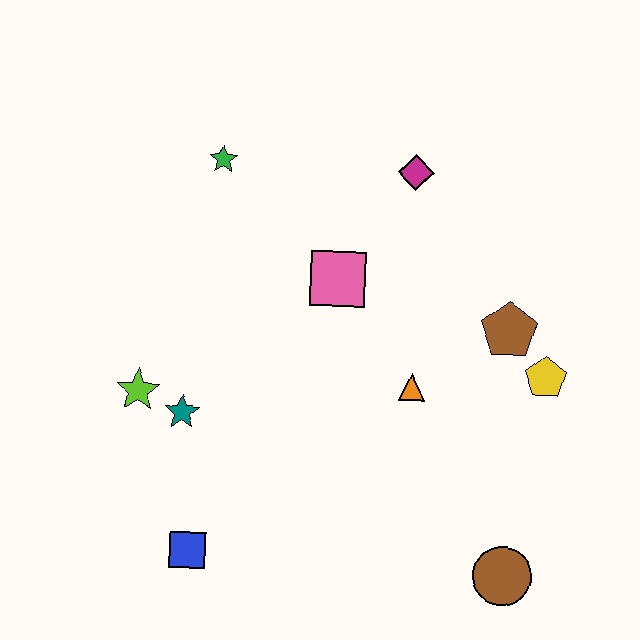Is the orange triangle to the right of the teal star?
Yes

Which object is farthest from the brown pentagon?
The blue square is farthest from the brown pentagon.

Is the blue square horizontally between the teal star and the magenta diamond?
Yes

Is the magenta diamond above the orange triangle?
Yes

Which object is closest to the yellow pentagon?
The brown pentagon is closest to the yellow pentagon.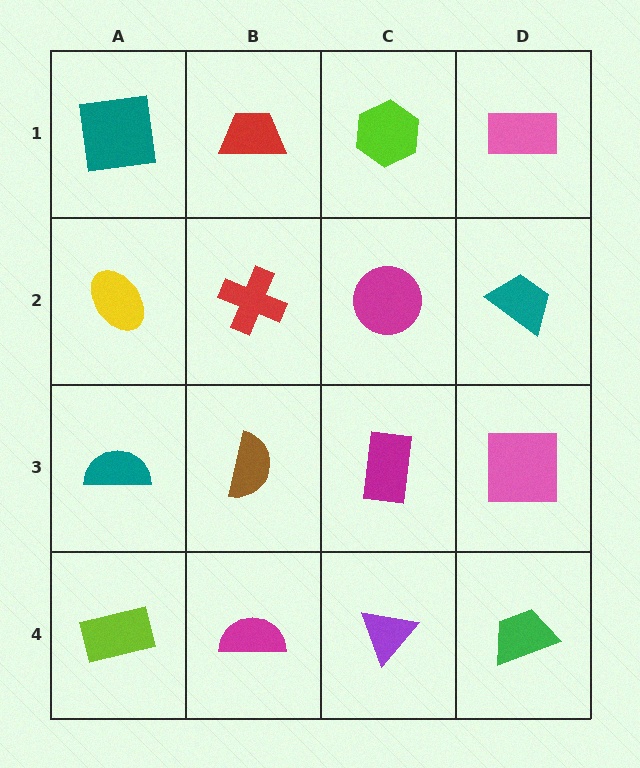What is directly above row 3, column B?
A red cross.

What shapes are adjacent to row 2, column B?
A red trapezoid (row 1, column B), a brown semicircle (row 3, column B), a yellow ellipse (row 2, column A), a magenta circle (row 2, column C).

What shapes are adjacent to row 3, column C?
A magenta circle (row 2, column C), a purple triangle (row 4, column C), a brown semicircle (row 3, column B), a pink square (row 3, column D).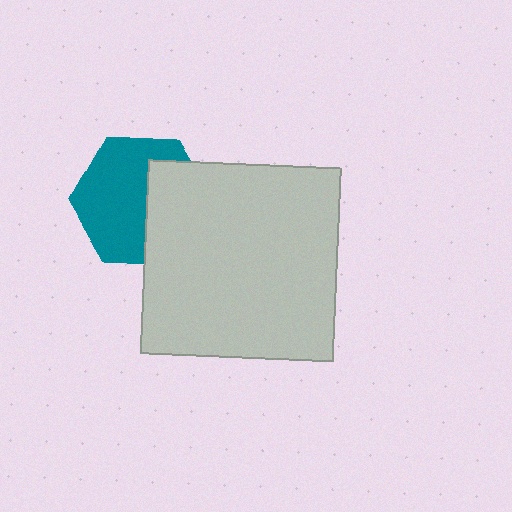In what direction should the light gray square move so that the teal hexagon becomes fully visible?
The light gray square should move right. That is the shortest direction to clear the overlap and leave the teal hexagon fully visible.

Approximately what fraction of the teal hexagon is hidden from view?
Roughly 40% of the teal hexagon is hidden behind the light gray square.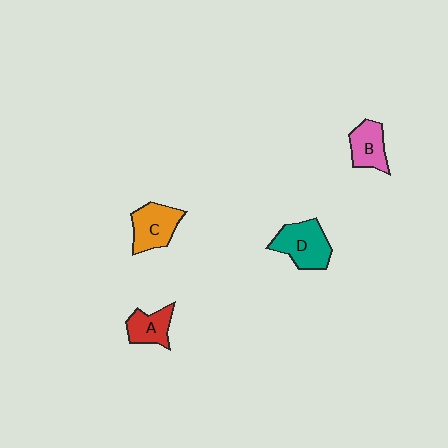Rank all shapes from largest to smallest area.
From largest to smallest: D (teal), C (orange), B (pink), A (red).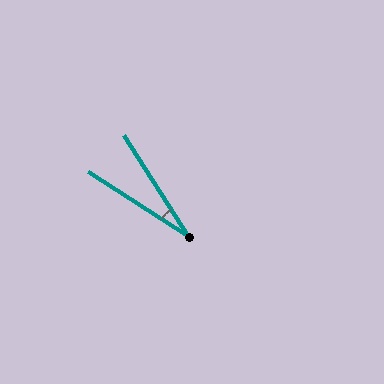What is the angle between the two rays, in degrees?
Approximately 25 degrees.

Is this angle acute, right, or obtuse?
It is acute.